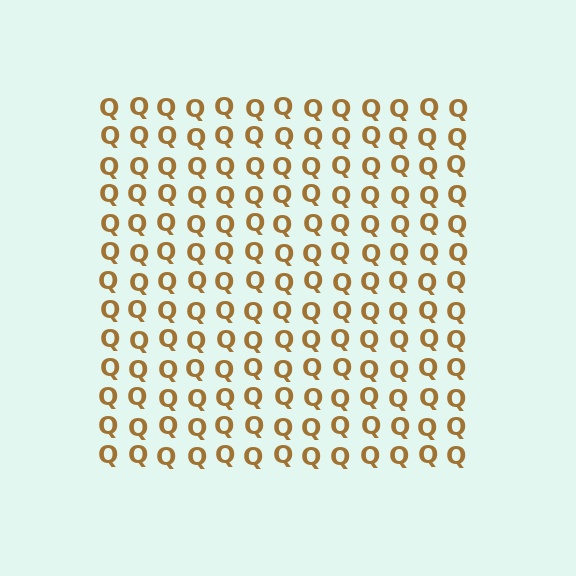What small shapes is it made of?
It is made of small letter Q's.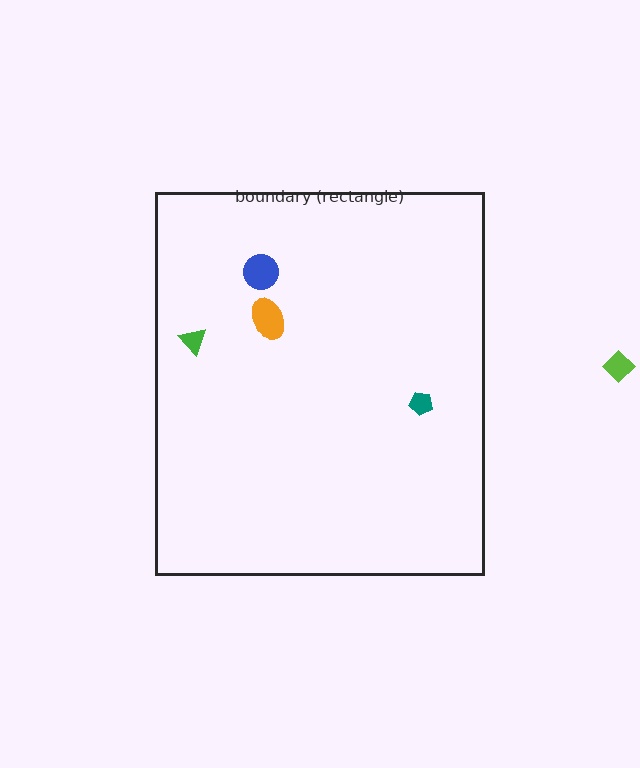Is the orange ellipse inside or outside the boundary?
Inside.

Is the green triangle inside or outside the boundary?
Inside.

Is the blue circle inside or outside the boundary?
Inside.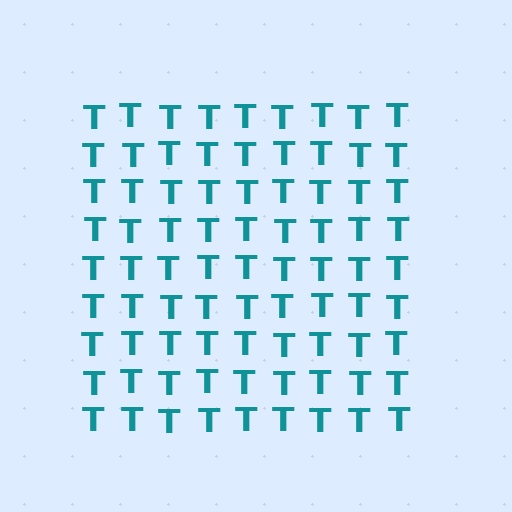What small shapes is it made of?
It is made of small letter T's.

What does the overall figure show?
The overall figure shows a square.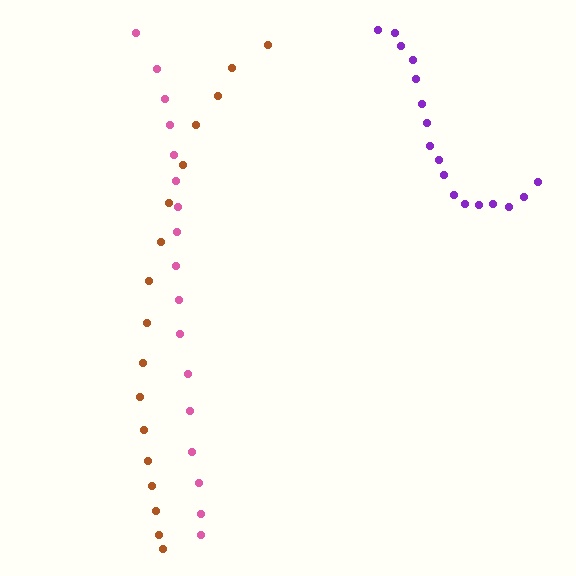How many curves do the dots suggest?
There are 3 distinct paths.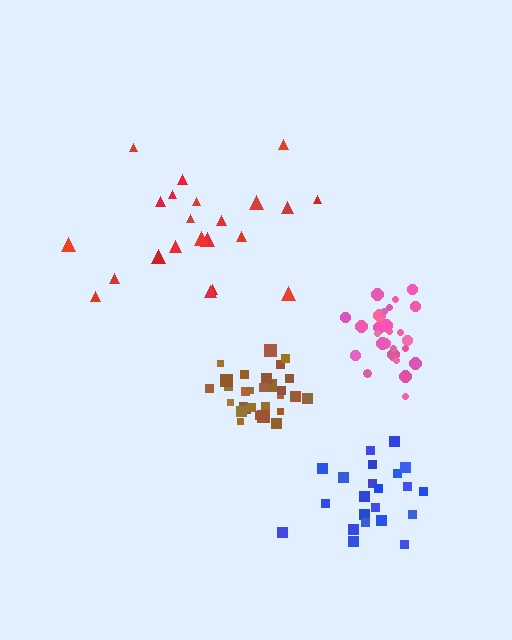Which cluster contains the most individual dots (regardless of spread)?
Brown (31).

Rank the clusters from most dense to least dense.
pink, brown, blue, red.